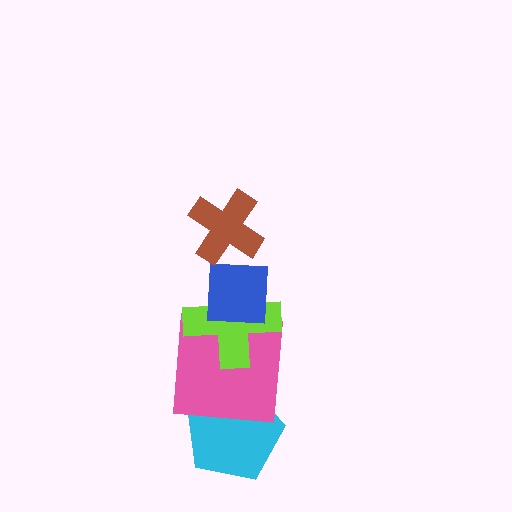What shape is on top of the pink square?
The lime cross is on top of the pink square.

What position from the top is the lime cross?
The lime cross is 3rd from the top.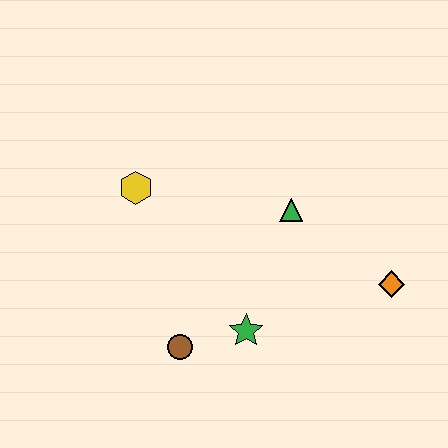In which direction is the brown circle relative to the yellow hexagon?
The brown circle is below the yellow hexagon.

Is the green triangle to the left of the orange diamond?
Yes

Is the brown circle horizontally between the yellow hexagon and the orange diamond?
Yes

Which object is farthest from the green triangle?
The brown circle is farthest from the green triangle.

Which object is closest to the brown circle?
The green star is closest to the brown circle.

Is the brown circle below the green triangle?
Yes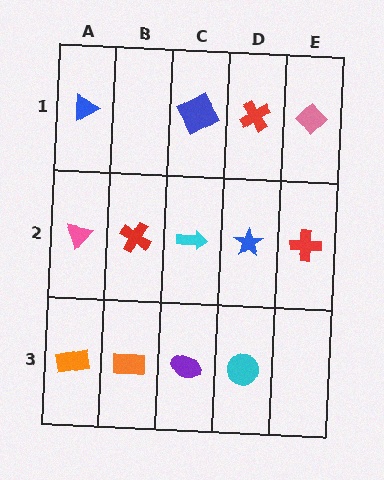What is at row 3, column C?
A purple ellipse.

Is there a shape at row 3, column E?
No, that cell is empty.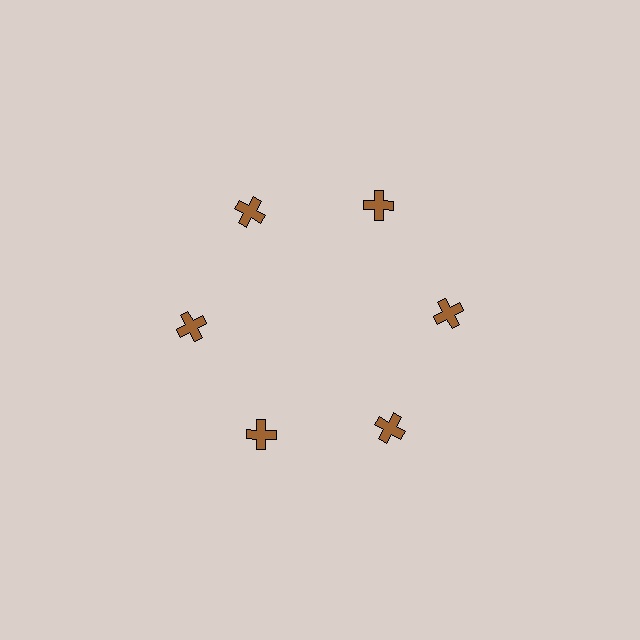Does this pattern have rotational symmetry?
Yes, this pattern has 6-fold rotational symmetry. It looks the same after rotating 60 degrees around the center.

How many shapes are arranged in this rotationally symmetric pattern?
There are 6 shapes, arranged in 6 groups of 1.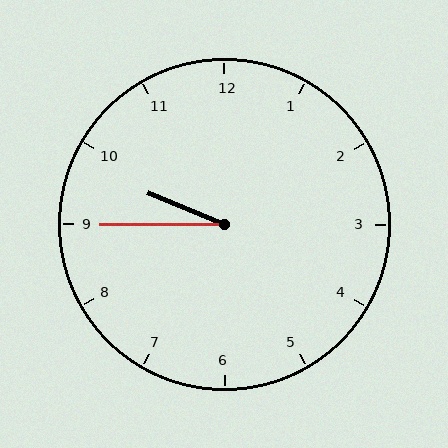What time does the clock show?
9:45.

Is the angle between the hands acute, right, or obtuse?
It is acute.